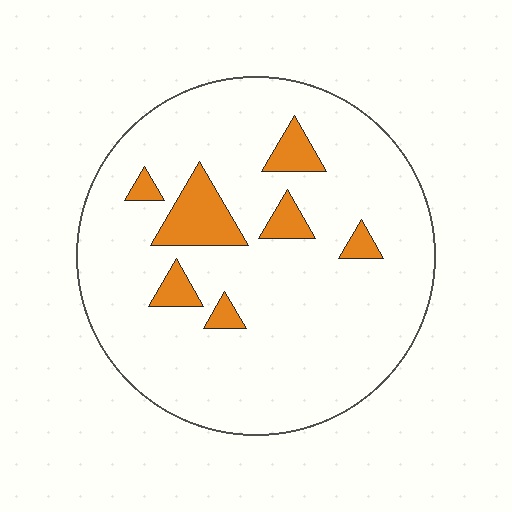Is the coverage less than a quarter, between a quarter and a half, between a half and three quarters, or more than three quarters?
Less than a quarter.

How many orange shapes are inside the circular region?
7.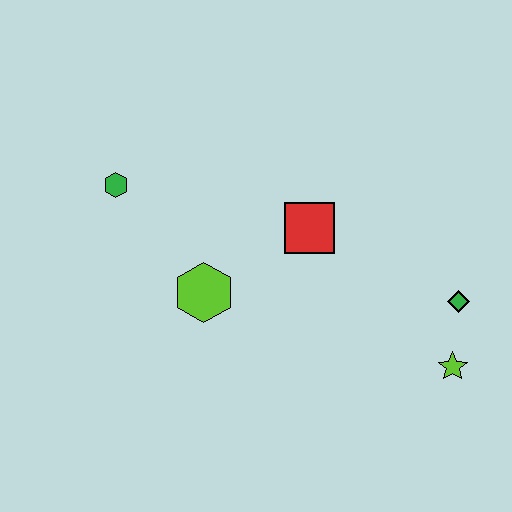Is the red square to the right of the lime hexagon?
Yes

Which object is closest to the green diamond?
The lime star is closest to the green diamond.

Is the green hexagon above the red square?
Yes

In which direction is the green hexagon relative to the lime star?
The green hexagon is to the left of the lime star.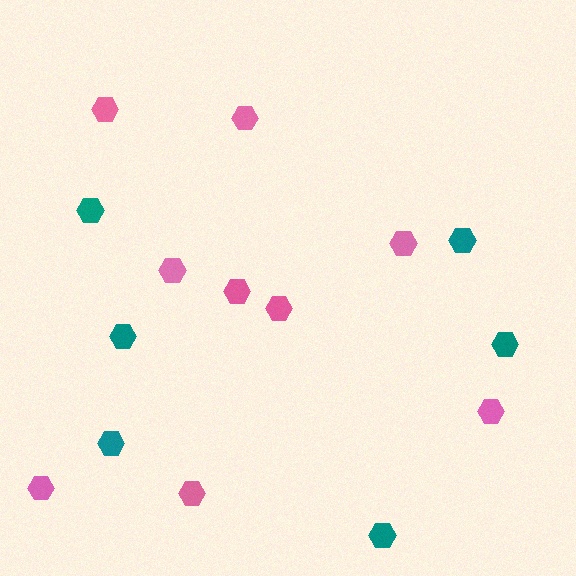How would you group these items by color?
There are 2 groups: one group of pink hexagons (9) and one group of teal hexagons (6).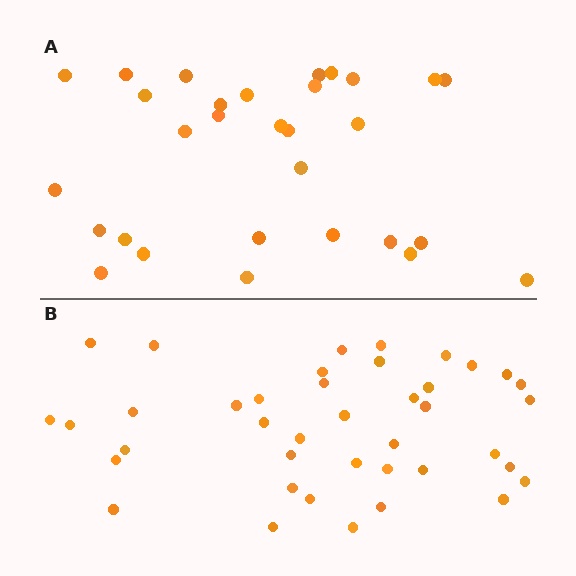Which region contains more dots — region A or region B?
Region B (the bottom region) has more dots.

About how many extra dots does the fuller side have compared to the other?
Region B has roughly 10 or so more dots than region A.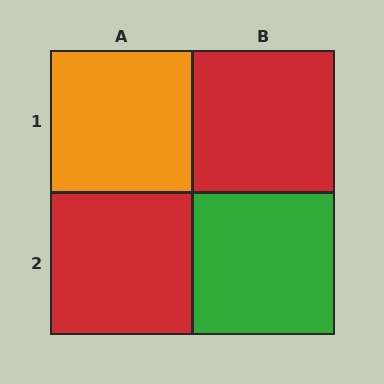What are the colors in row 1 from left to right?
Orange, red.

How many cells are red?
2 cells are red.